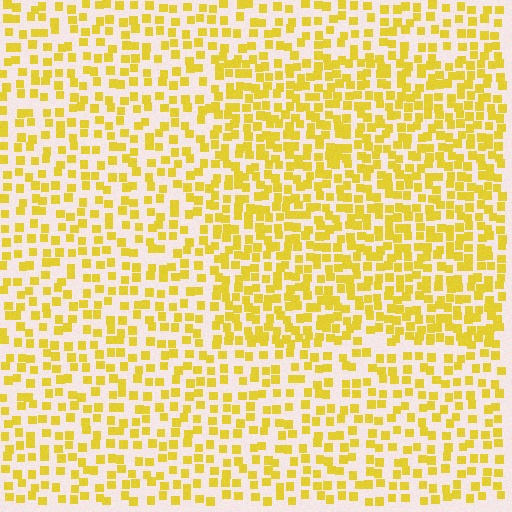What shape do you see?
I see a rectangle.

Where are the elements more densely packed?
The elements are more densely packed inside the rectangle boundary.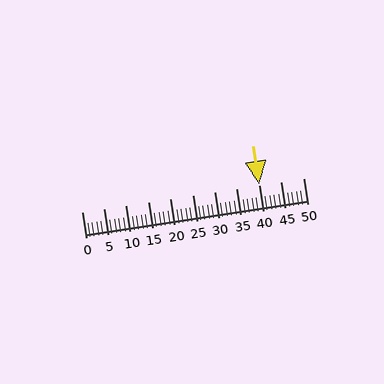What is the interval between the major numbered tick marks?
The major tick marks are spaced 5 units apart.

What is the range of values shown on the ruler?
The ruler shows values from 0 to 50.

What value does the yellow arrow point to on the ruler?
The yellow arrow points to approximately 40.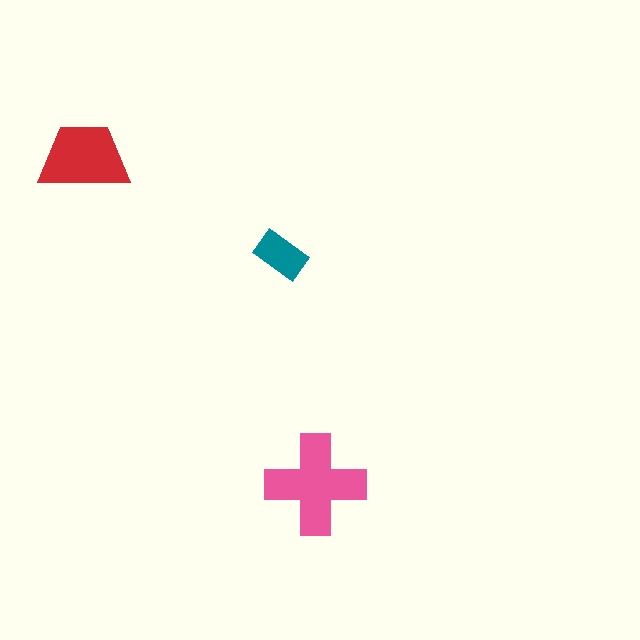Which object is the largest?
The pink cross.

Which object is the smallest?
The teal rectangle.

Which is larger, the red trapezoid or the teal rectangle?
The red trapezoid.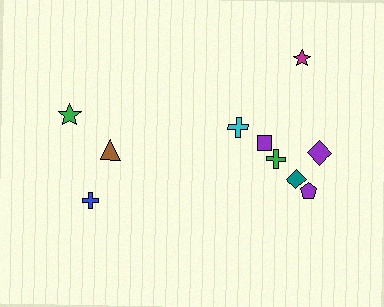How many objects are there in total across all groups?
There are 10 objects.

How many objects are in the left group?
There are 3 objects.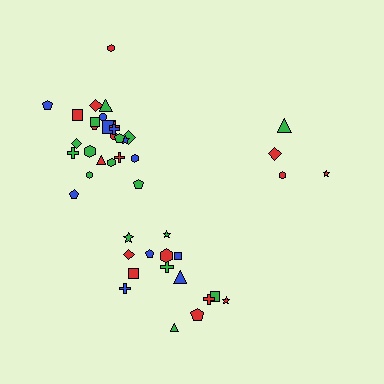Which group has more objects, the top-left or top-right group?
The top-left group.